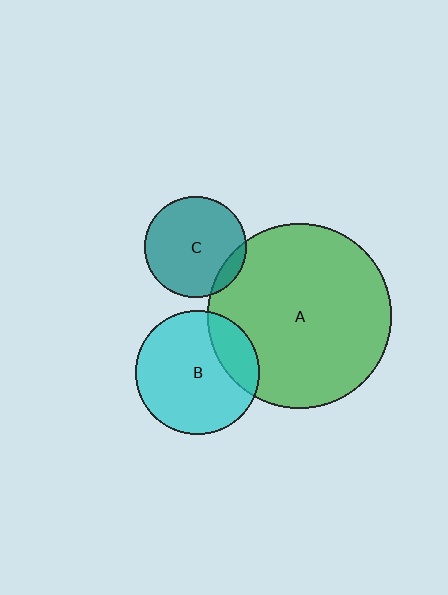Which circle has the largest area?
Circle A (green).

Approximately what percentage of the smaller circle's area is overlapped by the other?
Approximately 10%.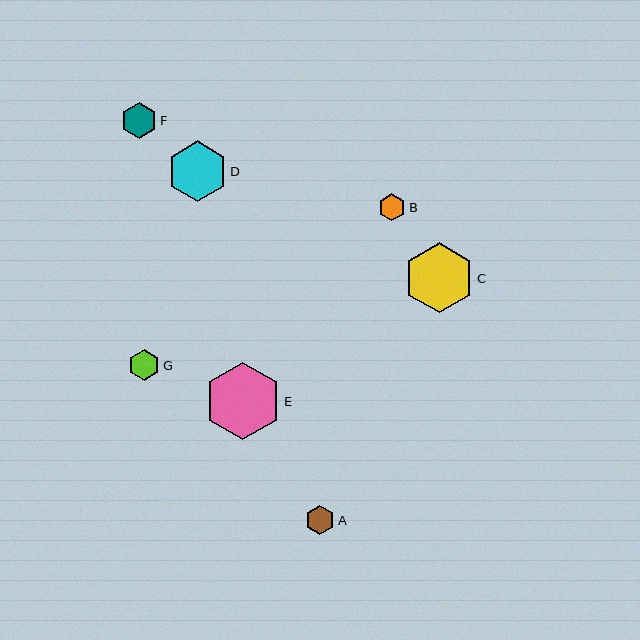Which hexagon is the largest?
Hexagon E is the largest with a size of approximately 77 pixels.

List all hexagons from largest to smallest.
From largest to smallest: E, C, D, F, G, A, B.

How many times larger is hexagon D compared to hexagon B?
Hexagon D is approximately 2.2 times the size of hexagon B.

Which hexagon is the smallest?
Hexagon B is the smallest with a size of approximately 27 pixels.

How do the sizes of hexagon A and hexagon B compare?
Hexagon A and hexagon B are approximately the same size.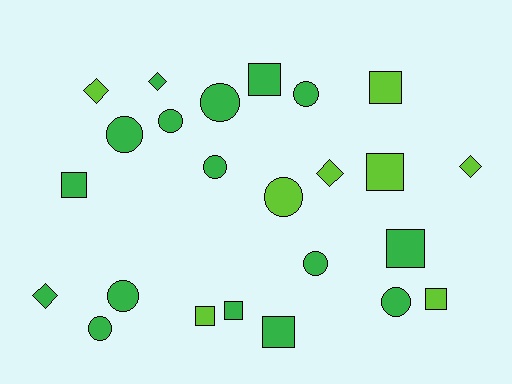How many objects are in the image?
There are 24 objects.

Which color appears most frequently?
Green, with 16 objects.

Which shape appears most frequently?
Circle, with 10 objects.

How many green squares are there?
There are 5 green squares.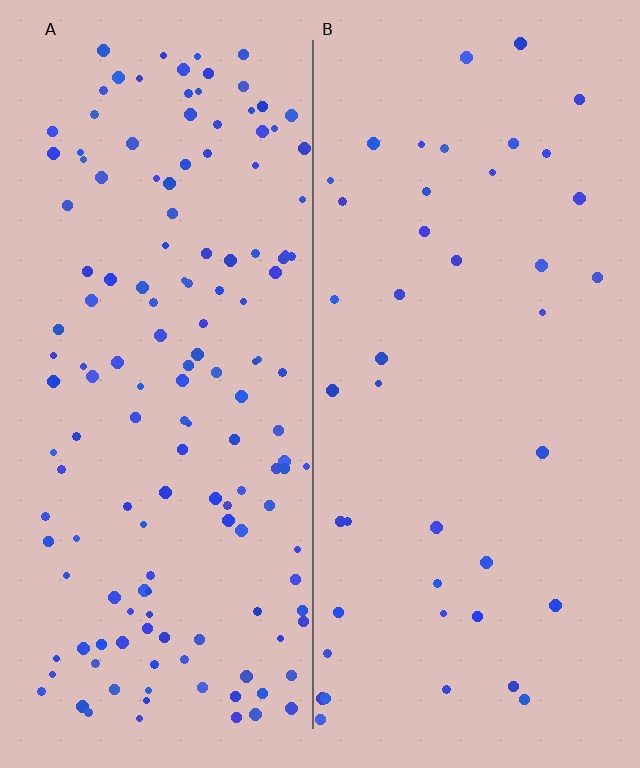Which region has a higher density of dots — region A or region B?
A (the left).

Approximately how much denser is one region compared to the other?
Approximately 3.5× — region A over region B.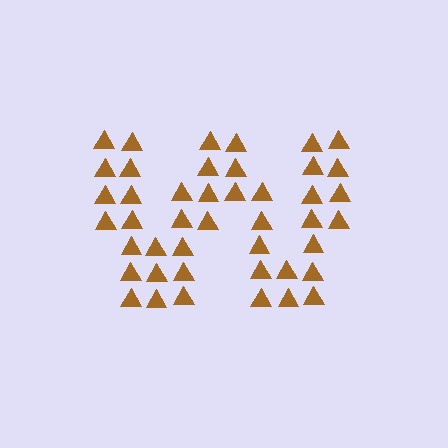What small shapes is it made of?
It is made of small triangles.